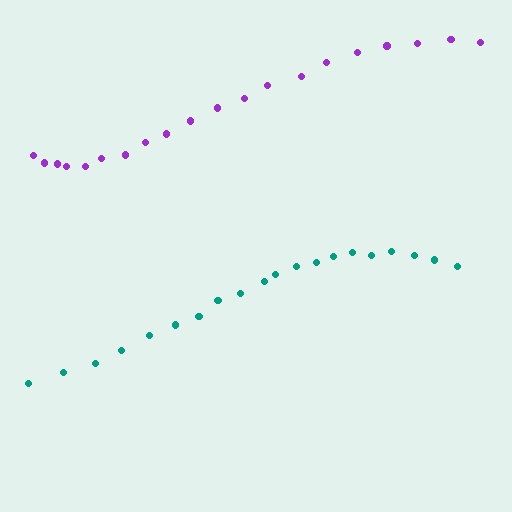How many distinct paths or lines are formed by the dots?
There are 2 distinct paths.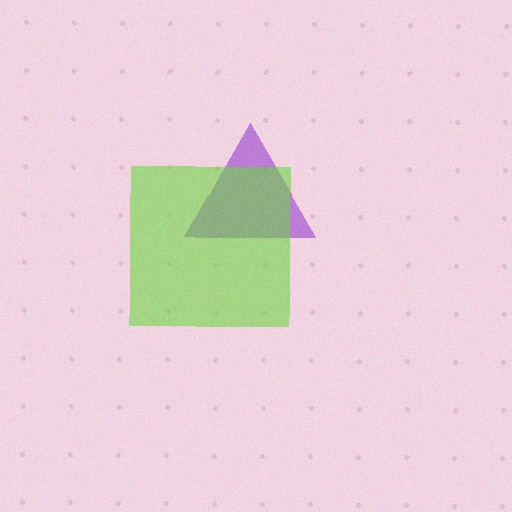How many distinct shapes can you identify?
There are 2 distinct shapes: a purple triangle, a lime square.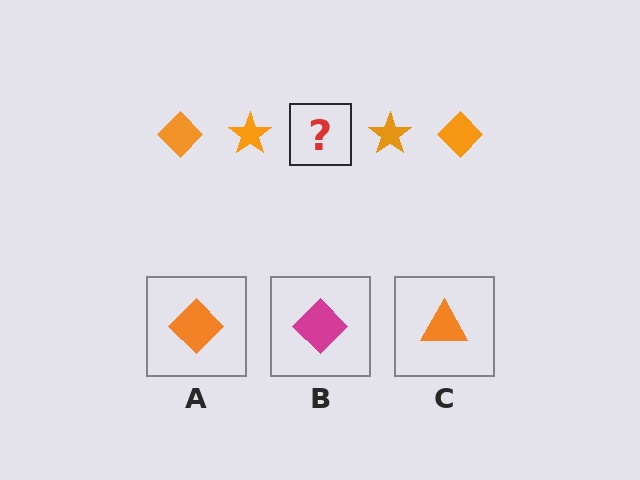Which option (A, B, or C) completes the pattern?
A.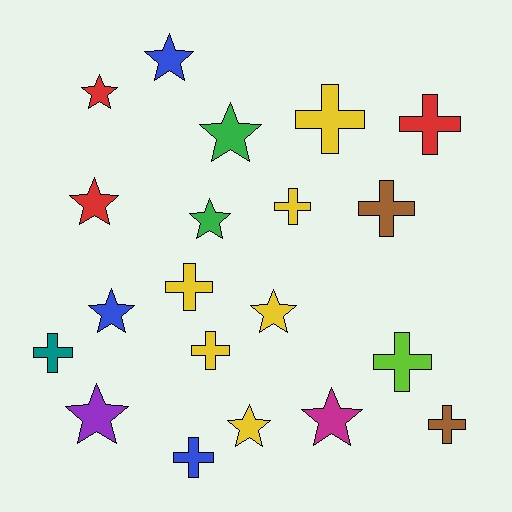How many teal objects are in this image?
There is 1 teal object.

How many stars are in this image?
There are 10 stars.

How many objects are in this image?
There are 20 objects.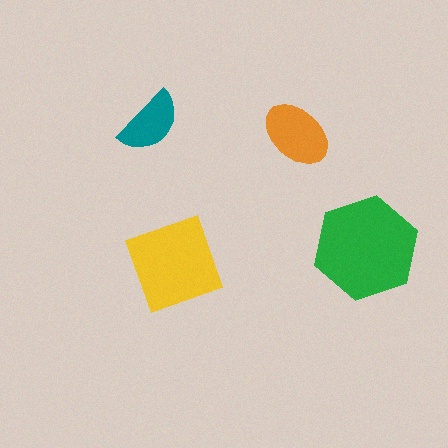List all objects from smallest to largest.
The teal semicircle, the orange ellipse, the yellow diamond, the green hexagon.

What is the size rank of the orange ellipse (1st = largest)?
3rd.